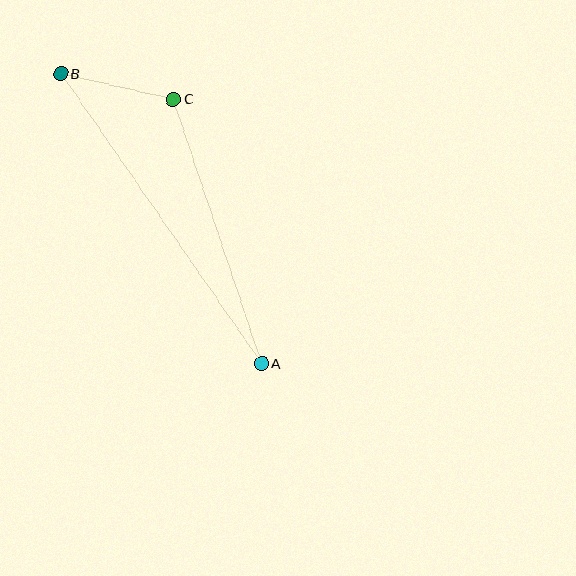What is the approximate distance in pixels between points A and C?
The distance between A and C is approximately 278 pixels.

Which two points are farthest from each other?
Points A and B are farthest from each other.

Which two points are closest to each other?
Points B and C are closest to each other.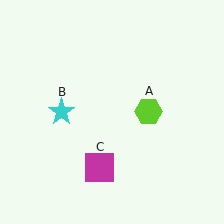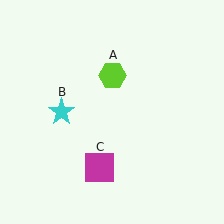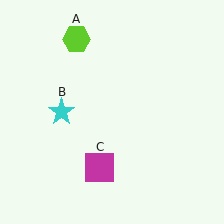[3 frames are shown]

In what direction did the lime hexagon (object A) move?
The lime hexagon (object A) moved up and to the left.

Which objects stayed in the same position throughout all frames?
Cyan star (object B) and magenta square (object C) remained stationary.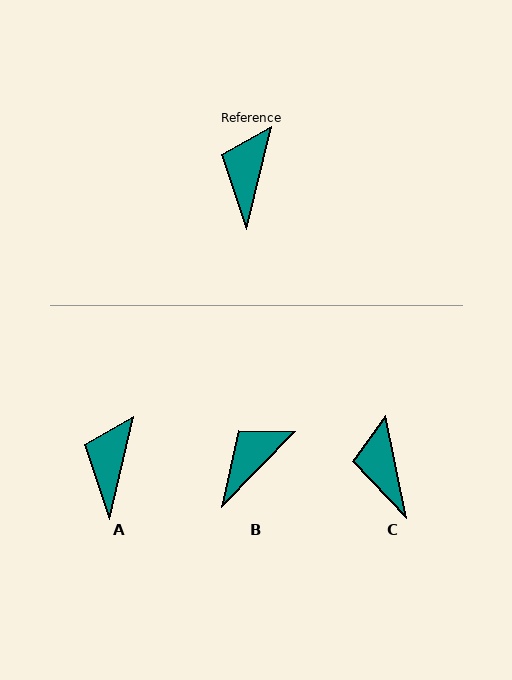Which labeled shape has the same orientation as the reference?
A.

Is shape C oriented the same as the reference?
No, it is off by about 25 degrees.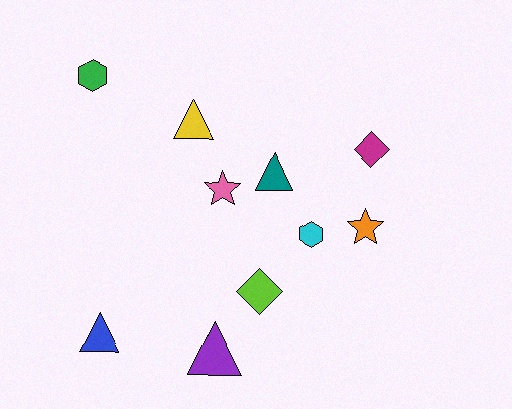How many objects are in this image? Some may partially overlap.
There are 10 objects.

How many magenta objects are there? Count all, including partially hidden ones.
There is 1 magenta object.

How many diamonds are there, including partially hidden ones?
There are 2 diamonds.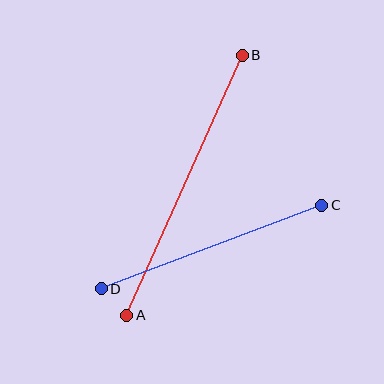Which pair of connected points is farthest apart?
Points A and B are farthest apart.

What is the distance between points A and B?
The distance is approximately 285 pixels.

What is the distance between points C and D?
The distance is approximately 235 pixels.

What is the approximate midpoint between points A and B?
The midpoint is at approximately (185, 185) pixels.